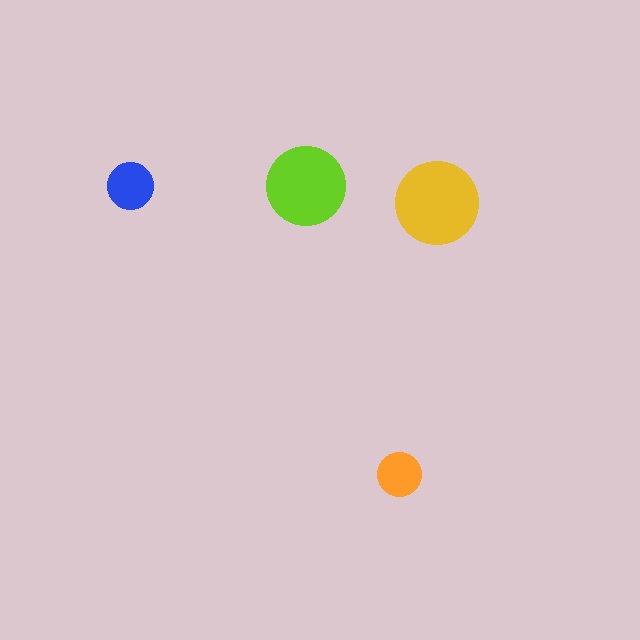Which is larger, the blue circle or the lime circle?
The lime one.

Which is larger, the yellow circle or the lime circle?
The yellow one.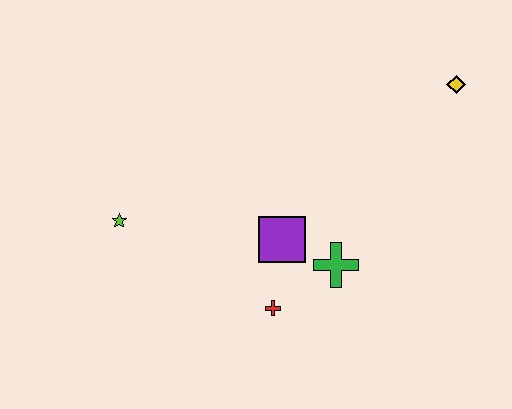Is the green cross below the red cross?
No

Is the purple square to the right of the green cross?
No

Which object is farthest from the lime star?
The yellow diamond is farthest from the lime star.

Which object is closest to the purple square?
The green cross is closest to the purple square.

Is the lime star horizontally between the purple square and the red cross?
No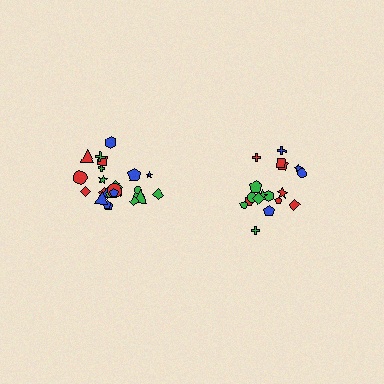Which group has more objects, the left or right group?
The left group.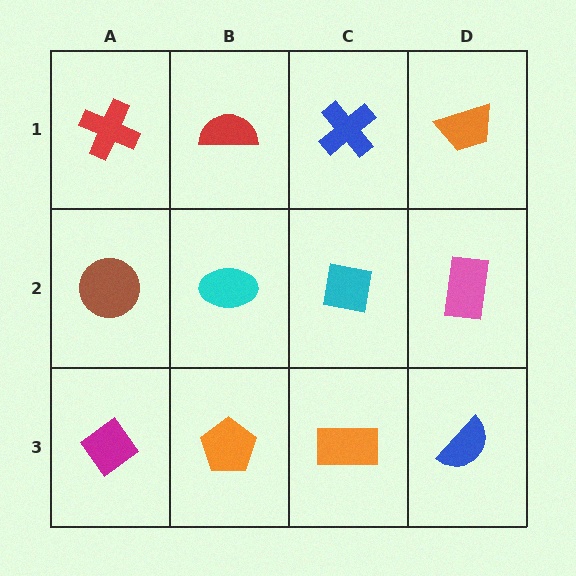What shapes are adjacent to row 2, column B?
A red semicircle (row 1, column B), an orange pentagon (row 3, column B), a brown circle (row 2, column A), a cyan square (row 2, column C).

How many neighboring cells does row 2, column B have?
4.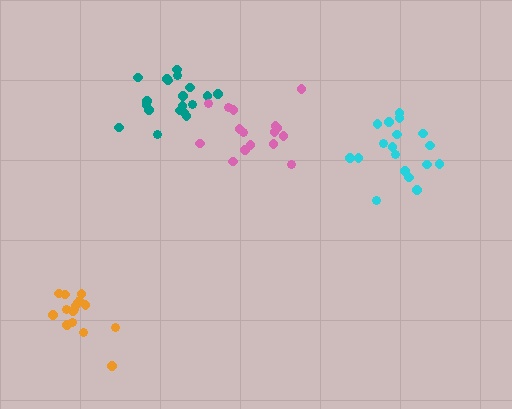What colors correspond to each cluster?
The clusters are colored: teal, cyan, pink, orange.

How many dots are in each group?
Group 1: 19 dots, Group 2: 18 dots, Group 3: 16 dots, Group 4: 16 dots (69 total).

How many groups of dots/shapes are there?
There are 4 groups.